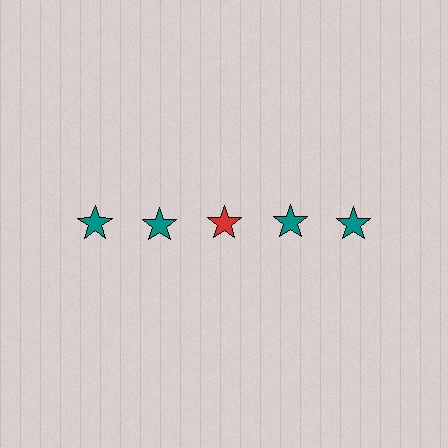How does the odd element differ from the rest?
It has a different color: red instead of teal.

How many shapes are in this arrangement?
There are 5 shapes arranged in a grid pattern.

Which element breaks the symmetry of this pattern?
The red star in the top row, center column breaks the symmetry. All other shapes are teal stars.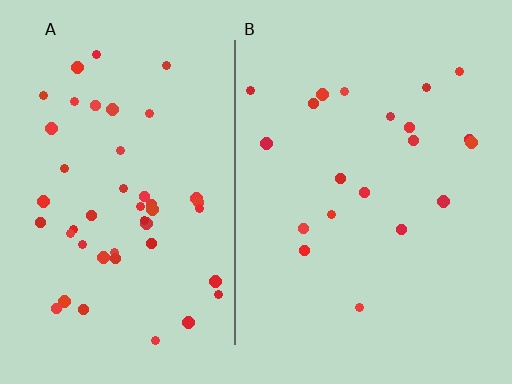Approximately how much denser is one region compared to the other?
Approximately 2.3× — region A over region B.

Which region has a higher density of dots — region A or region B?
A (the left).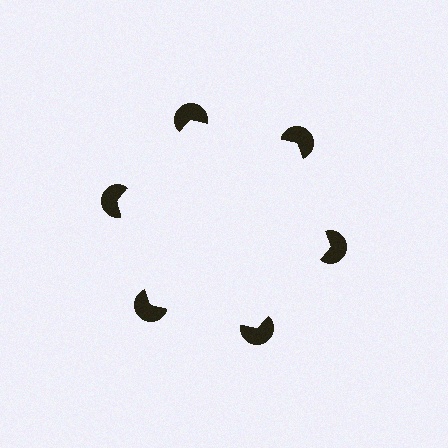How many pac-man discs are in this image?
There are 6 — one at each vertex of the illusory hexagon.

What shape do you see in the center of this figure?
An illusory hexagon — its edges are inferred from the aligned wedge cuts in the pac-man discs, not physically drawn.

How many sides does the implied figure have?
6 sides.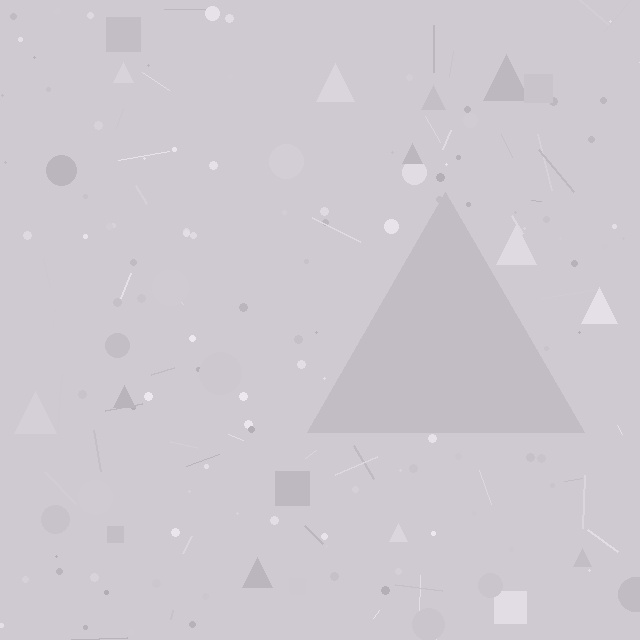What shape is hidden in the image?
A triangle is hidden in the image.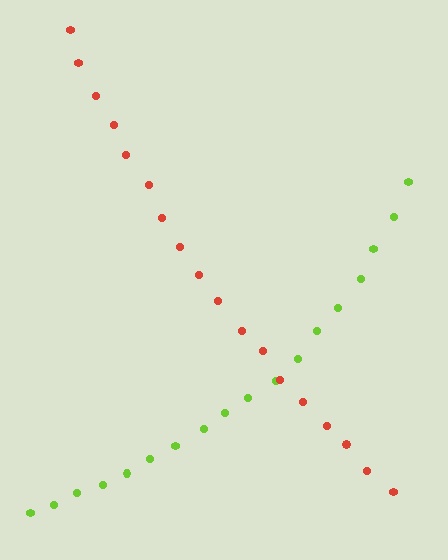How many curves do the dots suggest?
There are 2 distinct paths.